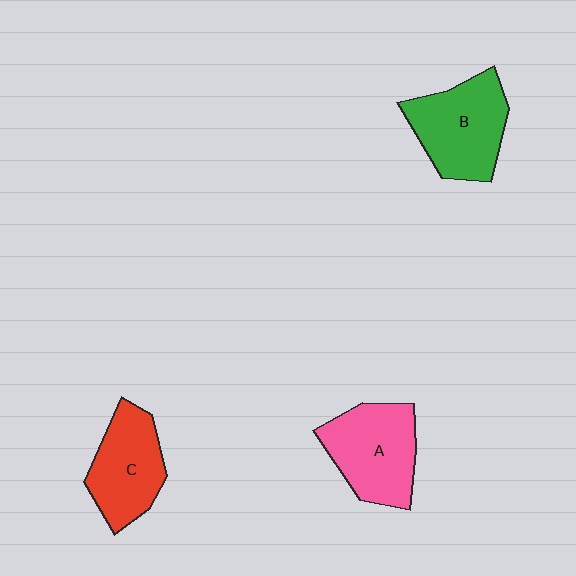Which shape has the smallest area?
Shape C (red).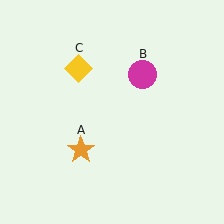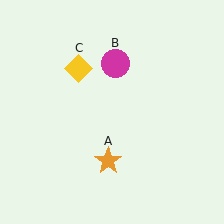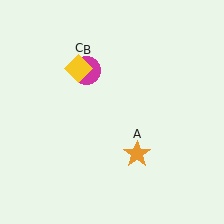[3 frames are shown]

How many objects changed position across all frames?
2 objects changed position: orange star (object A), magenta circle (object B).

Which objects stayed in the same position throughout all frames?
Yellow diamond (object C) remained stationary.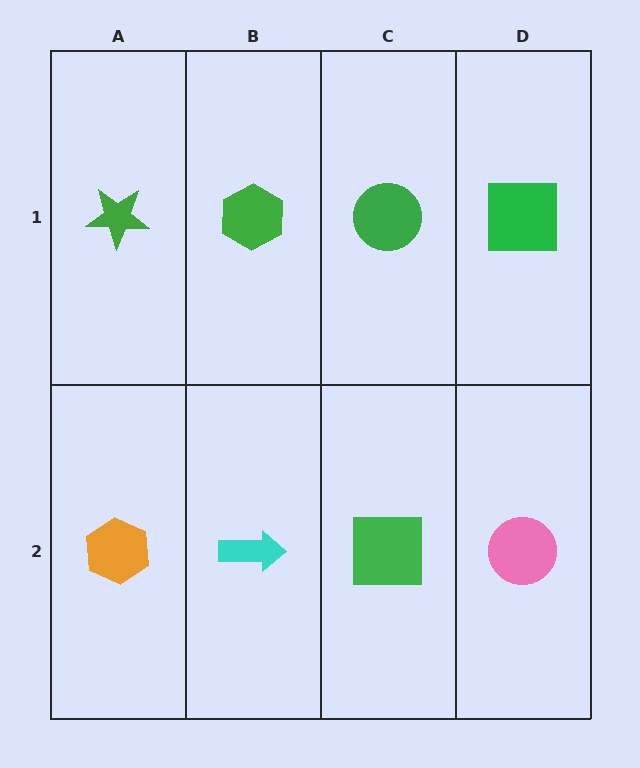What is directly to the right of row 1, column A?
A green hexagon.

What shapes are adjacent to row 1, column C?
A green square (row 2, column C), a green hexagon (row 1, column B), a green square (row 1, column D).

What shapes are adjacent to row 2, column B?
A green hexagon (row 1, column B), an orange hexagon (row 2, column A), a green square (row 2, column C).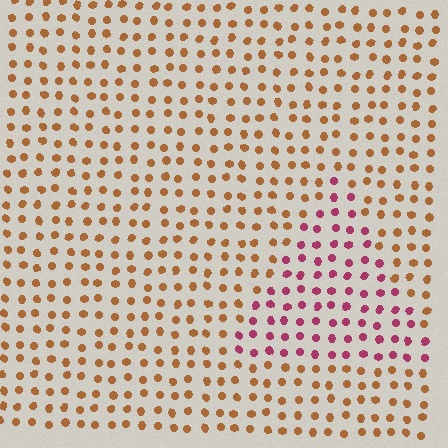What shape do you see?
I see a triangle.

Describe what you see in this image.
The image is filled with small brown elements in a uniform arrangement. A triangle-shaped region is visible where the elements are tinted to a slightly different hue, forming a subtle color boundary.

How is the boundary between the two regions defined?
The boundary is defined purely by a slight shift in hue (about 53 degrees). Spacing, size, and orientation are identical on both sides.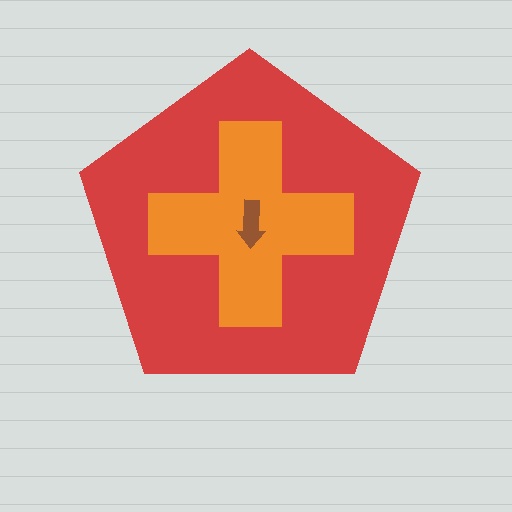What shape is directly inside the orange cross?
The brown arrow.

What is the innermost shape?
The brown arrow.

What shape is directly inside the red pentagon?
The orange cross.